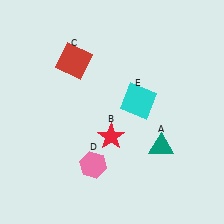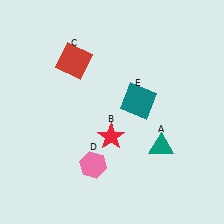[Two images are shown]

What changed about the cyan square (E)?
In Image 1, E is cyan. In Image 2, it changed to teal.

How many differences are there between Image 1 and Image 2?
There is 1 difference between the two images.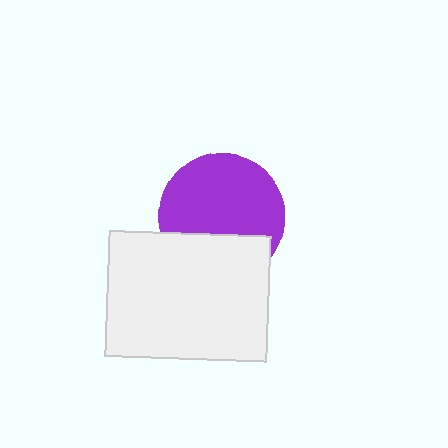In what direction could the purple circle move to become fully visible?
The purple circle could move up. That would shift it out from behind the white rectangle entirely.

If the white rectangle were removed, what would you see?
You would see the complete purple circle.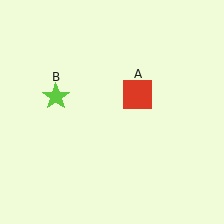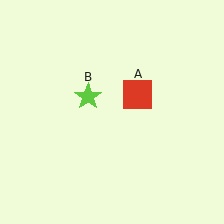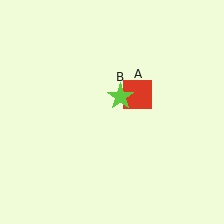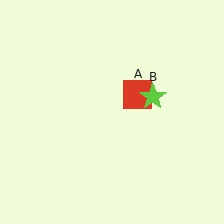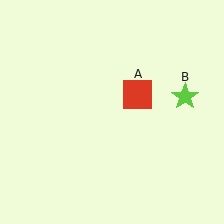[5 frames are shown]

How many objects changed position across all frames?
1 object changed position: lime star (object B).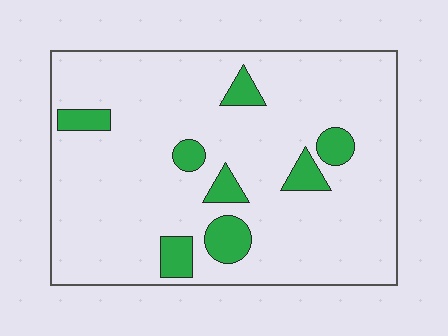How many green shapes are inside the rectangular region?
8.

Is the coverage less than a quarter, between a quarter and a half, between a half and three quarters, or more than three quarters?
Less than a quarter.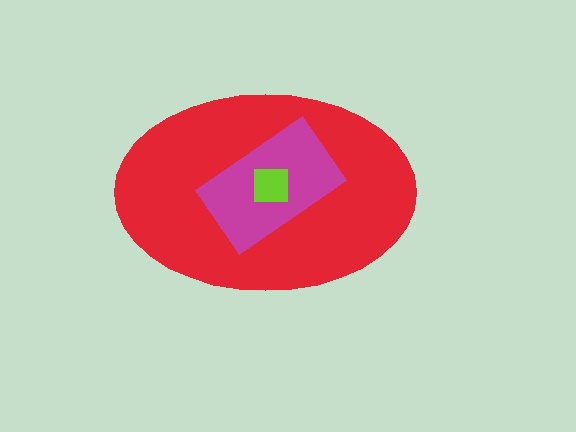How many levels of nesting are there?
3.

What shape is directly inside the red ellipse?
The magenta rectangle.